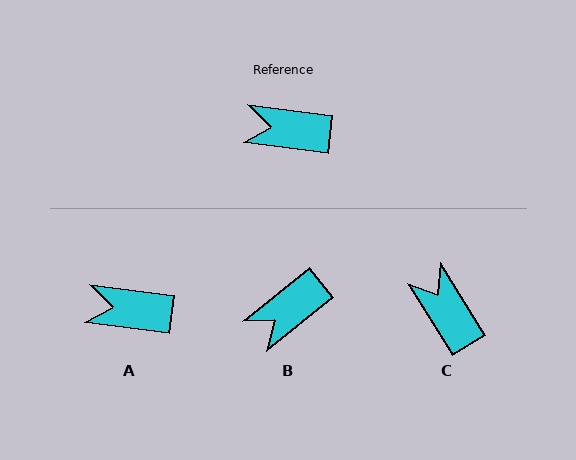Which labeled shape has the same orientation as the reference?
A.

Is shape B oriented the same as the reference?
No, it is off by about 46 degrees.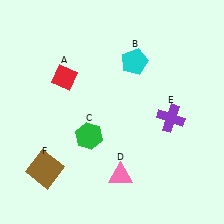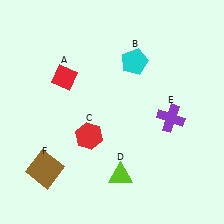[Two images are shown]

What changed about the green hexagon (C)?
In Image 1, C is green. In Image 2, it changed to red.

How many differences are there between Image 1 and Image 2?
There are 2 differences between the two images.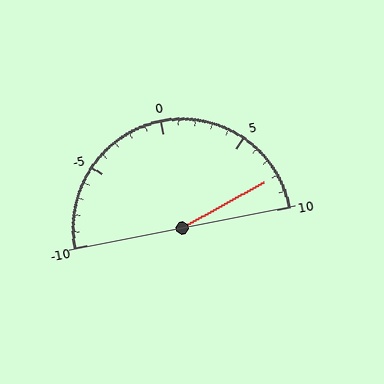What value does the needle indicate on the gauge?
The needle indicates approximately 8.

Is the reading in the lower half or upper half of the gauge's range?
The reading is in the upper half of the range (-10 to 10).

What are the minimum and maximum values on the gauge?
The gauge ranges from -10 to 10.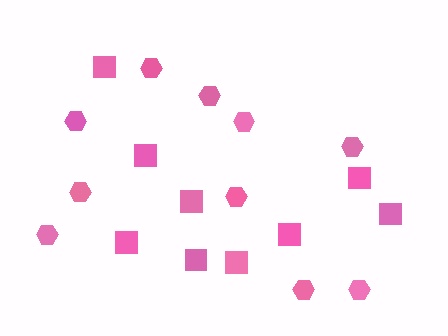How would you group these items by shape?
There are 2 groups: one group of squares (9) and one group of hexagons (10).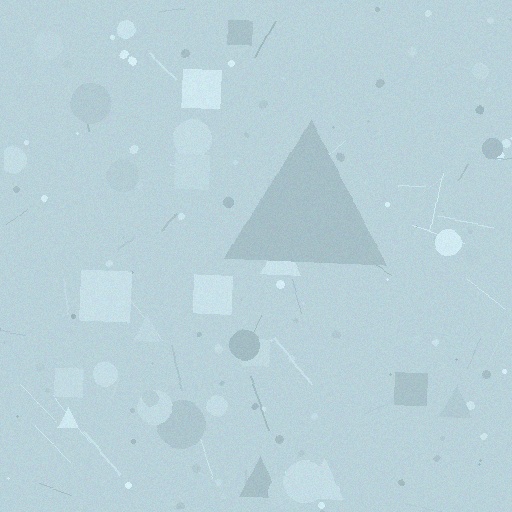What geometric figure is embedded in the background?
A triangle is embedded in the background.